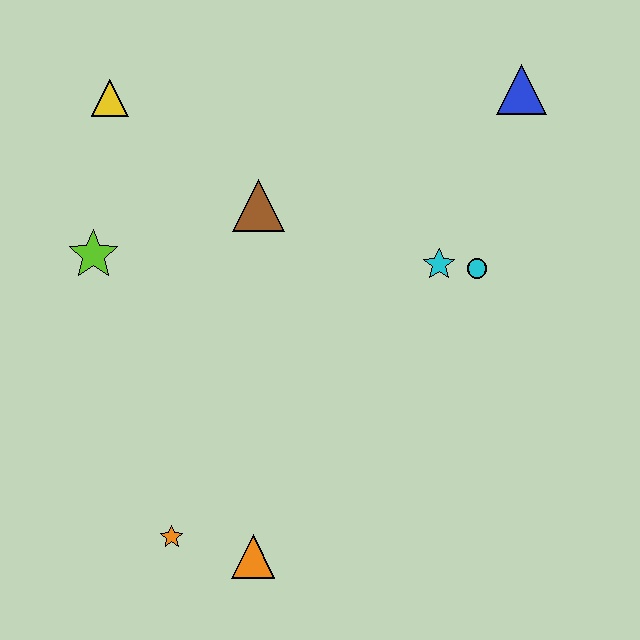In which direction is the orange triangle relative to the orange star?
The orange triangle is to the right of the orange star.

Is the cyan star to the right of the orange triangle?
Yes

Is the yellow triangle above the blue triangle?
No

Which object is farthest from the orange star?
The blue triangle is farthest from the orange star.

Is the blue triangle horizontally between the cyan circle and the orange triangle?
No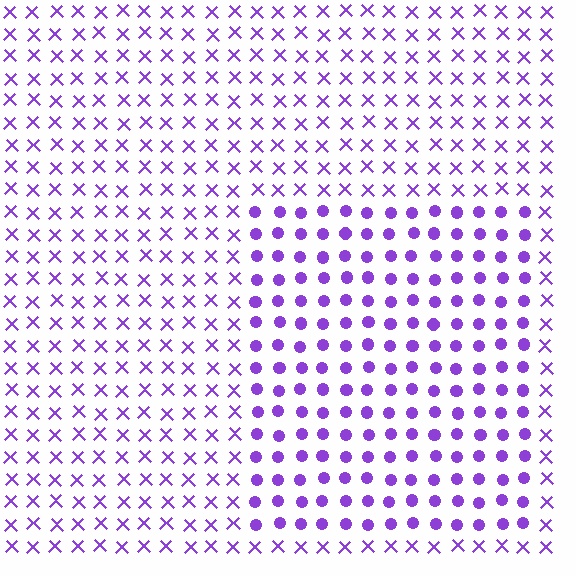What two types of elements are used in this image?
The image uses circles inside the rectangle region and X marks outside it.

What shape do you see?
I see a rectangle.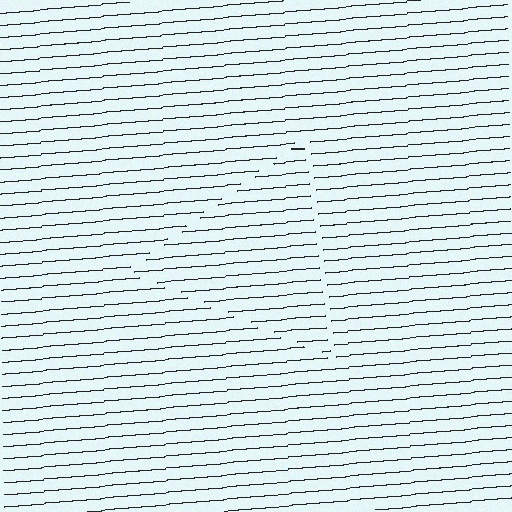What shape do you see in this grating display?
An illusory triangle. The interior of the shape contains the same grating, shifted by half a period — the contour is defined by the phase discontinuity where line-ends from the inner and outer gratings abut.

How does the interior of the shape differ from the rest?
The interior of the shape contains the same grating, shifted by half a period — the contour is defined by the phase discontinuity where line-ends from the inner and outer gratings abut.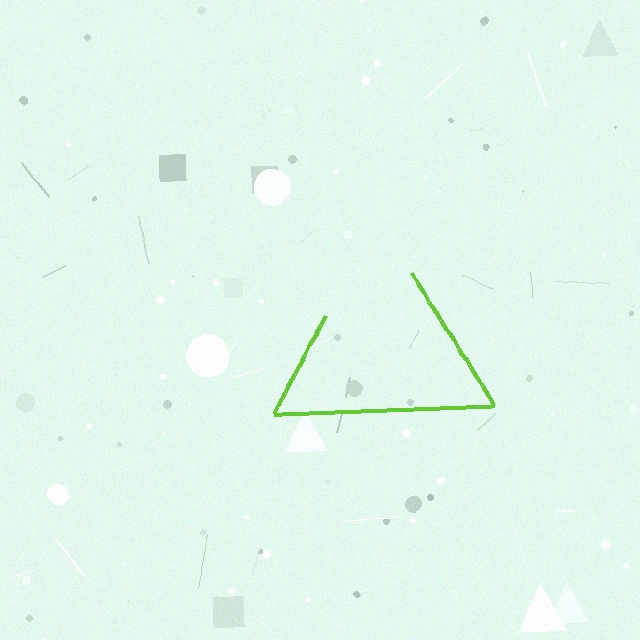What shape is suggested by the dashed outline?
The dashed outline suggests a triangle.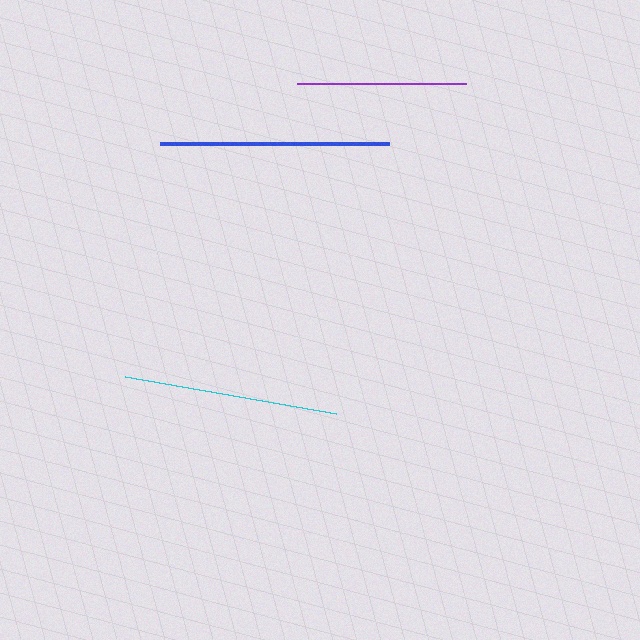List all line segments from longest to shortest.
From longest to shortest: blue, cyan, purple.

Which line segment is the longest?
The blue line is the longest at approximately 229 pixels.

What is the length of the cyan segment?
The cyan segment is approximately 214 pixels long.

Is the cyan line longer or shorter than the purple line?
The cyan line is longer than the purple line.